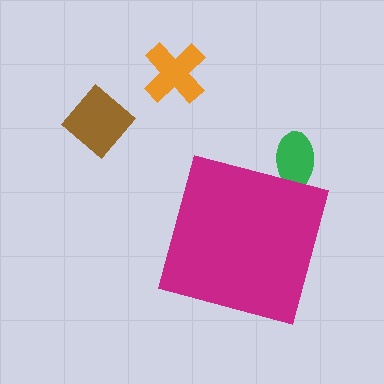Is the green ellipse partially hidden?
Yes, the green ellipse is partially hidden behind the magenta square.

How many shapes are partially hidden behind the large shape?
1 shape is partially hidden.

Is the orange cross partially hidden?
No, the orange cross is fully visible.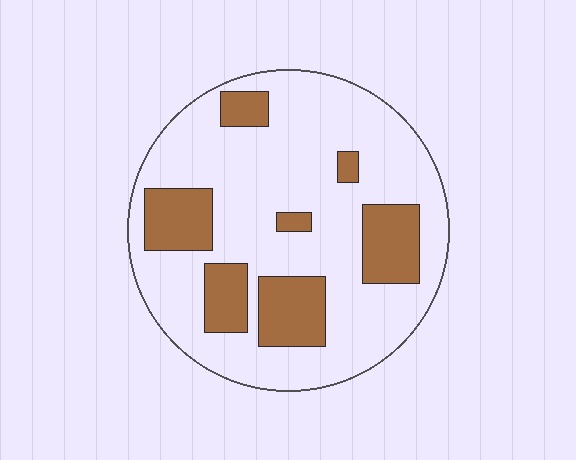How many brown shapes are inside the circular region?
7.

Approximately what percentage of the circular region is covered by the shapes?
Approximately 25%.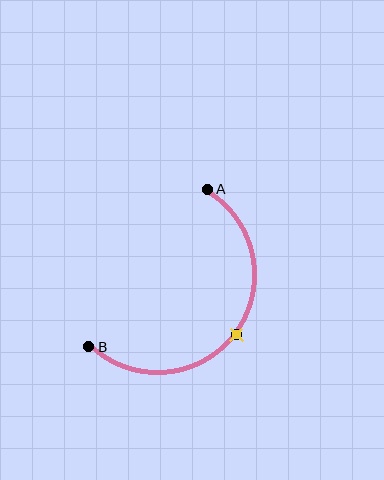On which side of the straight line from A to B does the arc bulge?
The arc bulges below and to the right of the straight line connecting A and B.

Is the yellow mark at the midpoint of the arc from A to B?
Yes. The yellow mark lies on the arc at equal arc-length from both A and B — it is the arc midpoint.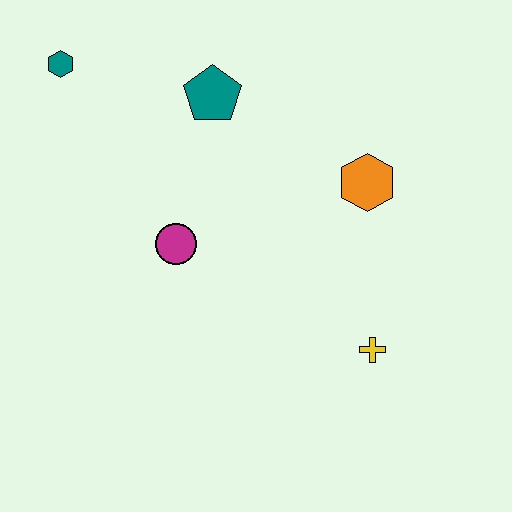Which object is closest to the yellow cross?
The orange hexagon is closest to the yellow cross.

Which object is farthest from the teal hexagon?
The yellow cross is farthest from the teal hexagon.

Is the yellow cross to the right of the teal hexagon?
Yes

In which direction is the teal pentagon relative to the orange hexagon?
The teal pentagon is to the left of the orange hexagon.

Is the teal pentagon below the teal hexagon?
Yes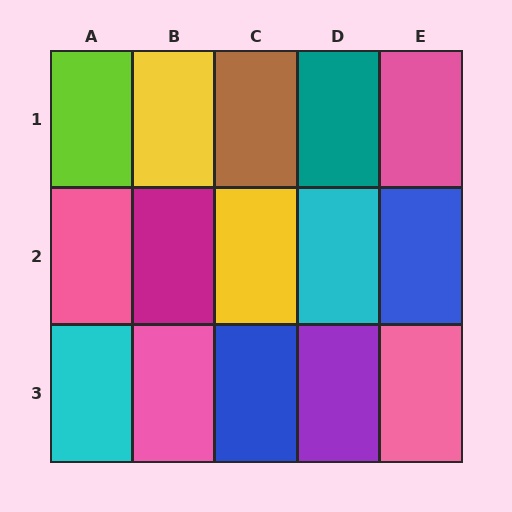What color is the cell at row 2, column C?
Yellow.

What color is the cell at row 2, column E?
Blue.